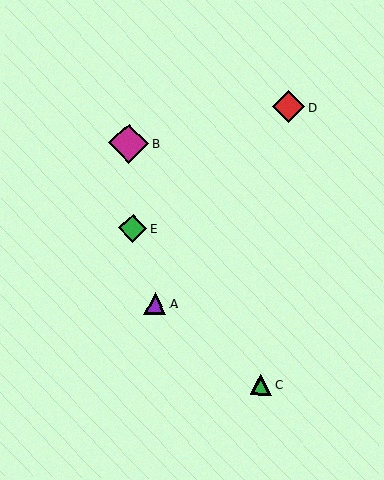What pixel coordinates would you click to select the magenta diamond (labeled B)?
Click at (129, 144) to select the magenta diamond B.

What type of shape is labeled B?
Shape B is a magenta diamond.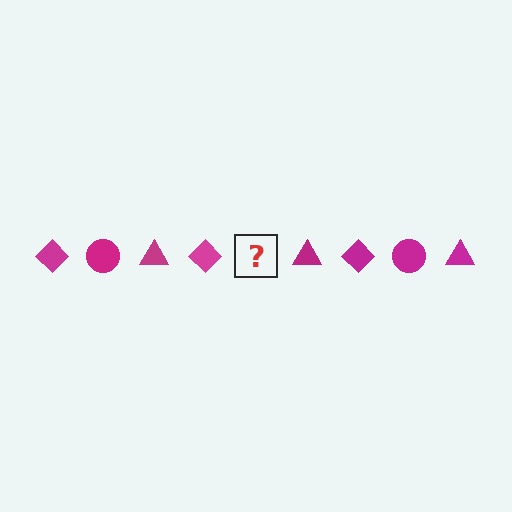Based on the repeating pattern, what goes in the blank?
The blank should be a magenta circle.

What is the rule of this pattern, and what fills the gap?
The rule is that the pattern cycles through diamond, circle, triangle shapes in magenta. The gap should be filled with a magenta circle.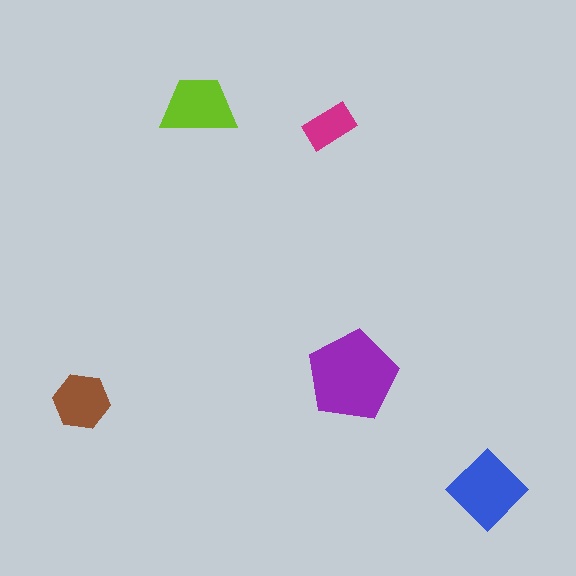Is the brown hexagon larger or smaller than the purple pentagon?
Smaller.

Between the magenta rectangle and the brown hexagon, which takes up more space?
The brown hexagon.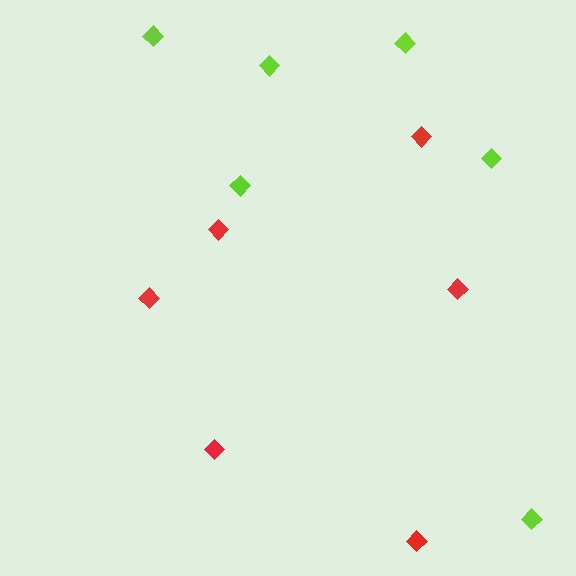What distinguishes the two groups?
There are 2 groups: one group of lime diamonds (6) and one group of red diamonds (6).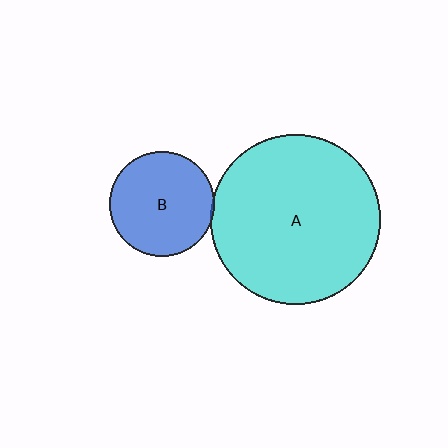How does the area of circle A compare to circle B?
Approximately 2.6 times.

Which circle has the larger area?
Circle A (cyan).